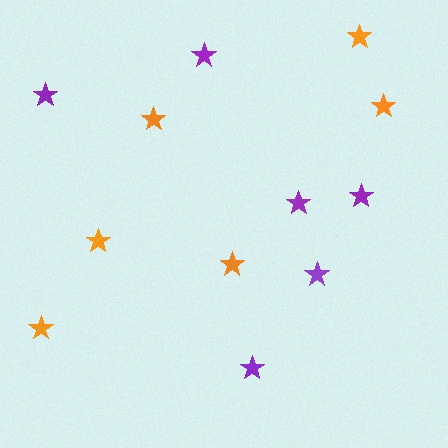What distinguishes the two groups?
There are 2 groups: one group of purple stars (6) and one group of orange stars (6).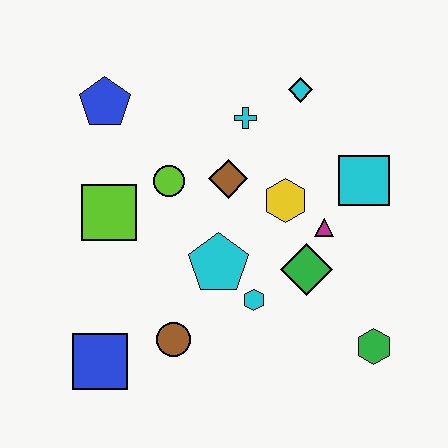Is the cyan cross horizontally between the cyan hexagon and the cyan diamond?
No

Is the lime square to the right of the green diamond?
No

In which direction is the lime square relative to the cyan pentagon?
The lime square is to the left of the cyan pentagon.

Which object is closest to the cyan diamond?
The cyan cross is closest to the cyan diamond.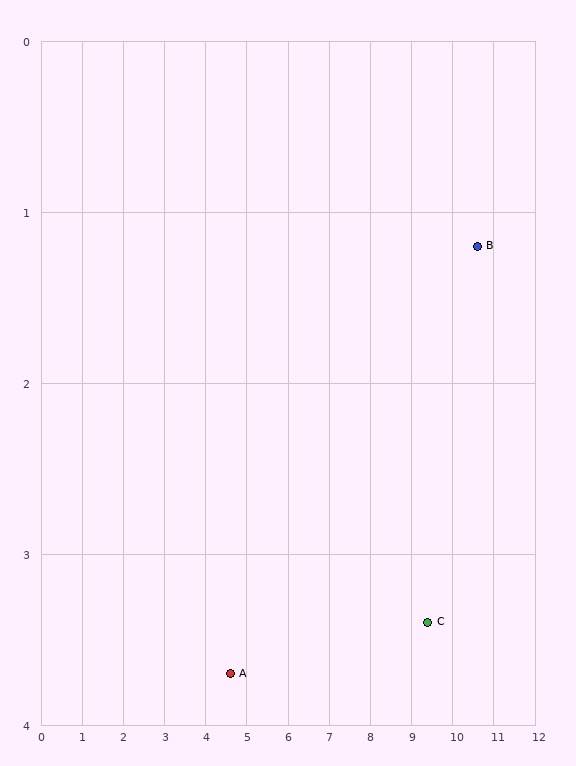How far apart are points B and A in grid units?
Points B and A are about 6.5 grid units apart.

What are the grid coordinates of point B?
Point B is at approximately (10.6, 1.2).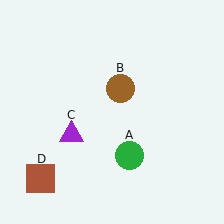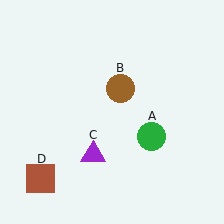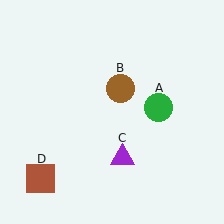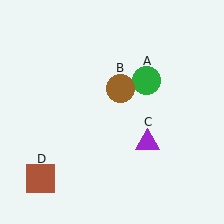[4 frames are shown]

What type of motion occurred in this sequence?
The green circle (object A), purple triangle (object C) rotated counterclockwise around the center of the scene.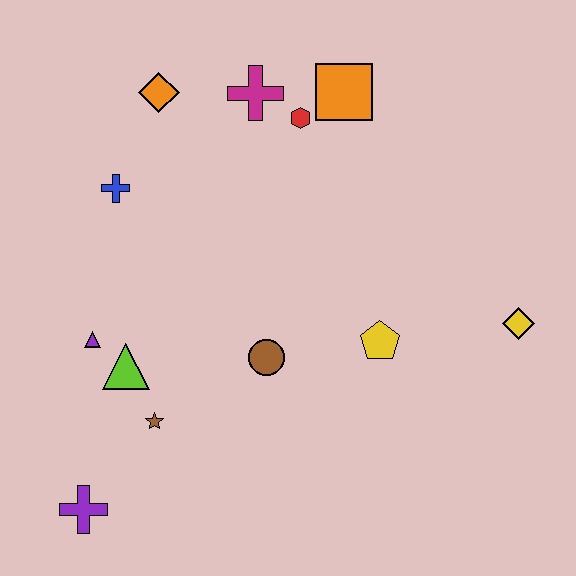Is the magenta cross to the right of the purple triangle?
Yes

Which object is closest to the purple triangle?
The lime triangle is closest to the purple triangle.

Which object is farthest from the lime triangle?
The yellow diamond is farthest from the lime triangle.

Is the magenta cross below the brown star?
No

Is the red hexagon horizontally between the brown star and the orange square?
Yes